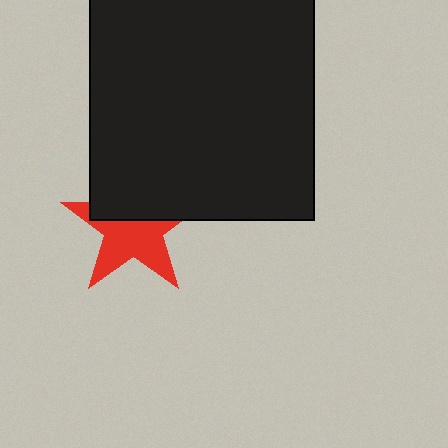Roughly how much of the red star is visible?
About half of it is visible (roughly 56%).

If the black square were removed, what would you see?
You would see the complete red star.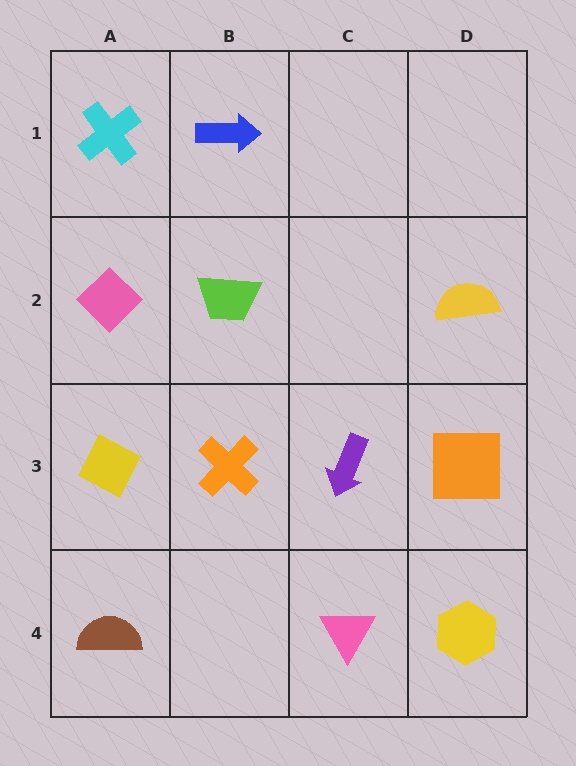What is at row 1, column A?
A cyan cross.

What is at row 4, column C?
A pink triangle.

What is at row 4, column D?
A yellow hexagon.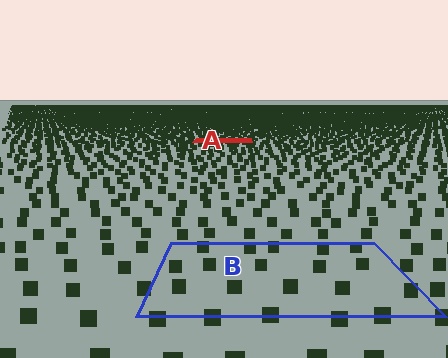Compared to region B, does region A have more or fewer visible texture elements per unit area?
Region A has more texture elements per unit area — they are packed more densely because it is farther away.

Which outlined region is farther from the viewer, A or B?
Region A is farther from the viewer — the texture elements inside it appear smaller and more densely packed.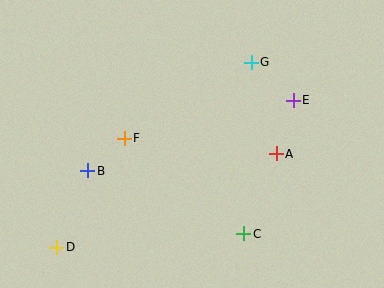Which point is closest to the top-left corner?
Point F is closest to the top-left corner.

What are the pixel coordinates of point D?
Point D is at (57, 247).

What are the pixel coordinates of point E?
Point E is at (293, 100).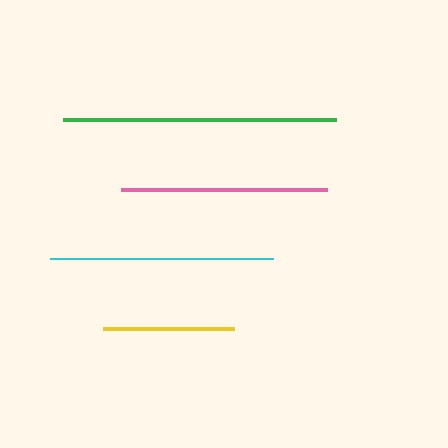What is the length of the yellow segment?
The yellow segment is approximately 130 pixels long.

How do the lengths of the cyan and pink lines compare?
The cyan and pink lines are approximately the same length.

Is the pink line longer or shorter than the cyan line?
The cyan line is longer than the pink line.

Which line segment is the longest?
The green line is the longest at approximately 273 pixels.